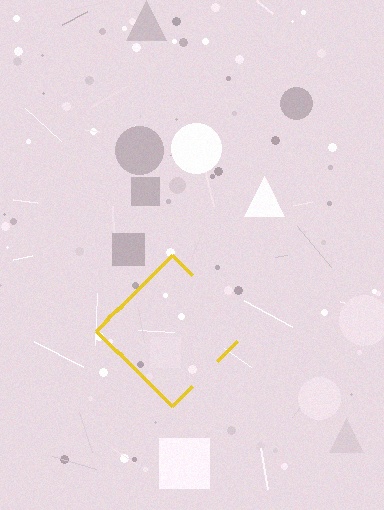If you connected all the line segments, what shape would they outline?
They would outline a diamond.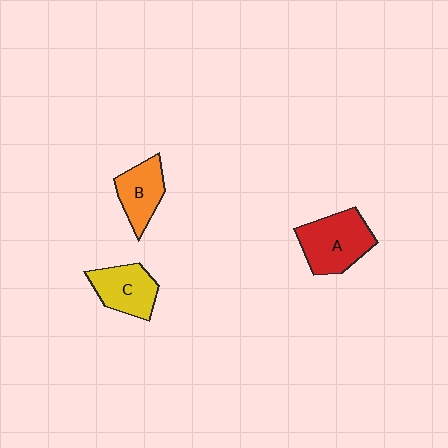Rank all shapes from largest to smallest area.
From largest to smallest: A (red), C (yellow), B (orange).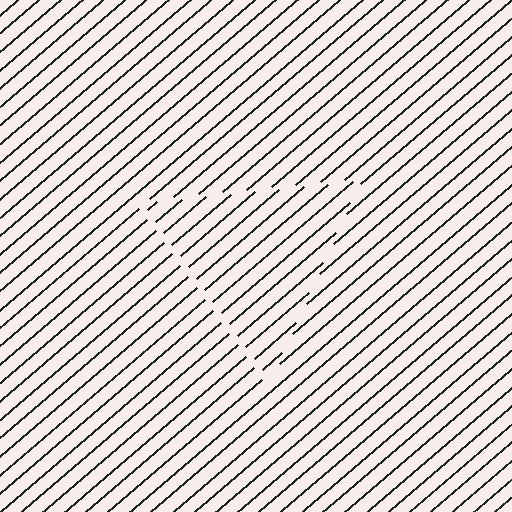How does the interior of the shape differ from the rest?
The interior of the shape contains the same grating, shifted by half a period — the contour is defined by the phase discontinuity where line-ends from the inner and outer gratings abut.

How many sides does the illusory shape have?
3 sides — the line-ends trace a triangle.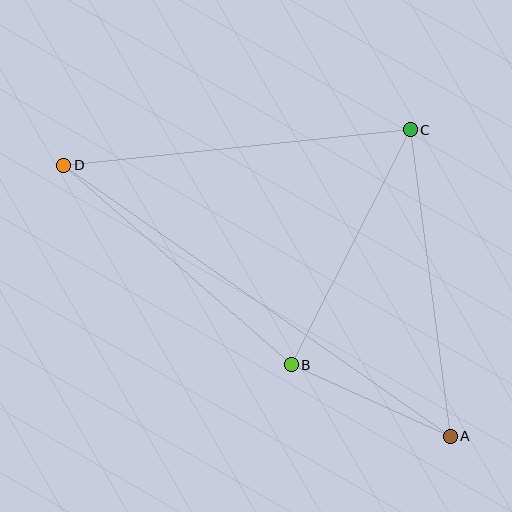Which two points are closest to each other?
Points A and B are closest to each other.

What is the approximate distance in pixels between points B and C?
The distance between B and C is approximately 263 pixels.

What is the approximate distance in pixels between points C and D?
The distance between C and D is approximately 348 pixels.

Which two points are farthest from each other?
Points A and D are farthest from each other.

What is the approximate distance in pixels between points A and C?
The distance between A and C is approximately 309 pixels.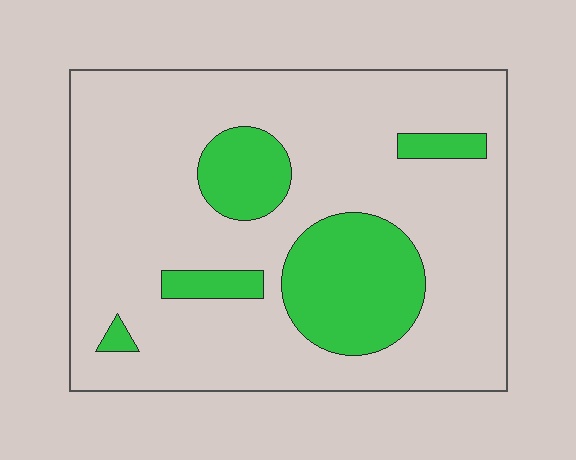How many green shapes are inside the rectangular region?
5.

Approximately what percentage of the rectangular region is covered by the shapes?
Approximately 20%.